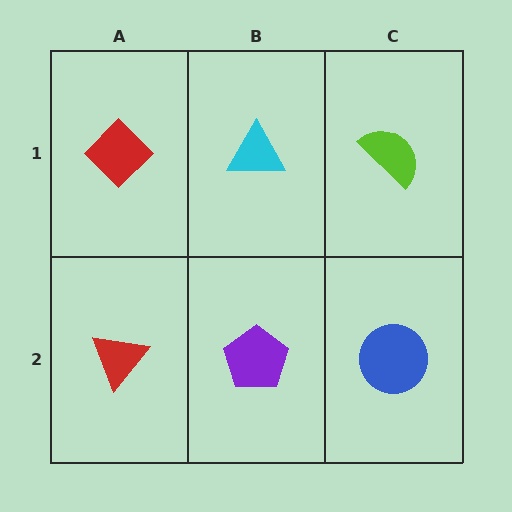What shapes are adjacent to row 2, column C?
A lime semicircle (row 1, column C), a purple pentagon (row 2, column B).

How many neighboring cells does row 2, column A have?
2.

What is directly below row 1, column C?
A blue circle.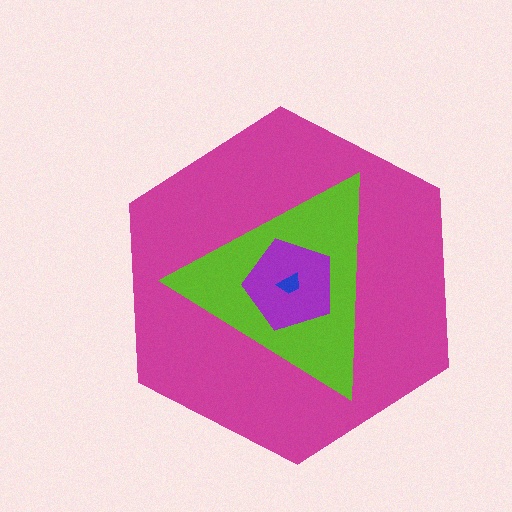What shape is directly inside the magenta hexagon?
The lime triangle.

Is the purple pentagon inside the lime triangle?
Yes.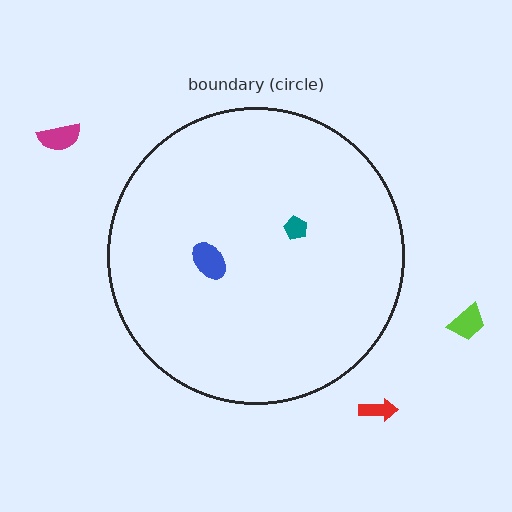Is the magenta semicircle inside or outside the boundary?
Outside.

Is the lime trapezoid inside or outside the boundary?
Outside.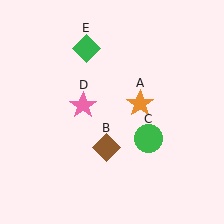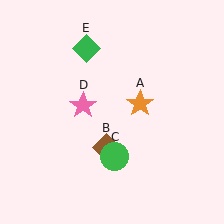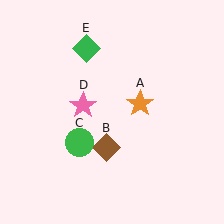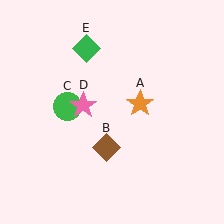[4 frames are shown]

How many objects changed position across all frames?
1 object changed position: green circle (object C).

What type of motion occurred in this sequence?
The green circle (object C) rotated clockwise around the center of the scene.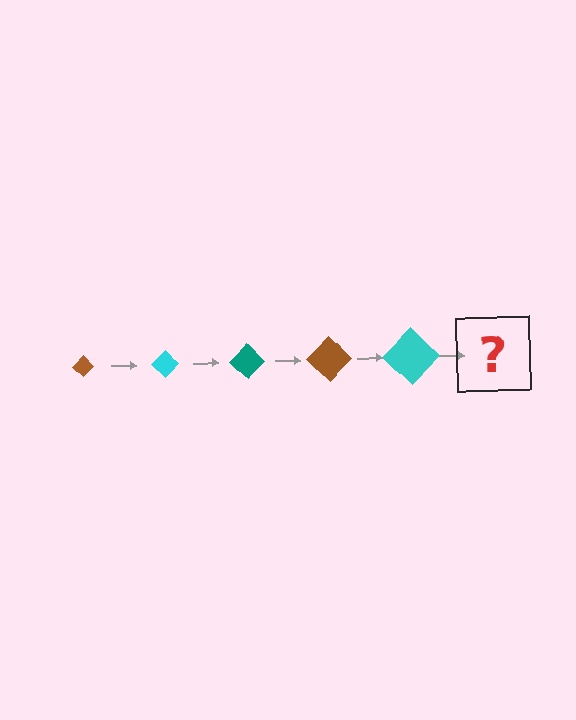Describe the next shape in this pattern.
It should be a teal diamond, larger than the previous one.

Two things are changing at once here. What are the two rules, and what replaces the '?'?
The two rules are that the diamond grows larger each step and the color cycles through brown, cyan, and teal. The '?' should be a teal diamond, larger than the previous one.